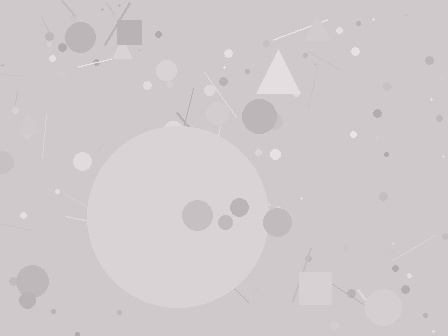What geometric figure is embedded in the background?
A circle is embedded in the background.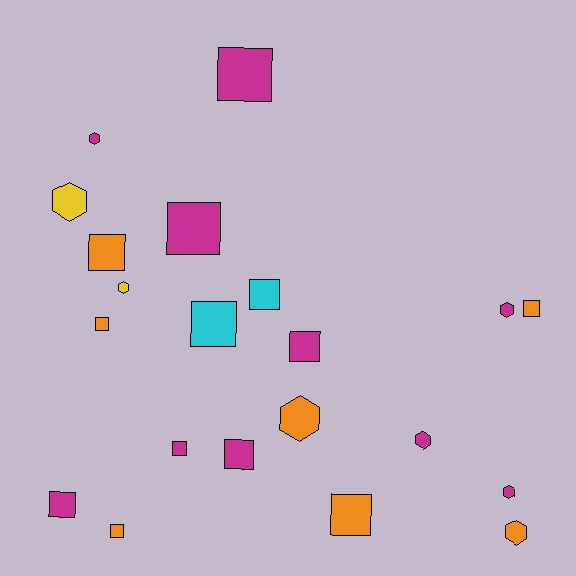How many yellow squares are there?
There are no yellow squares.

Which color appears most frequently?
Magenta, with 10 objects.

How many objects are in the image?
There are 21 objects.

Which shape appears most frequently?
Square, with 13 objects.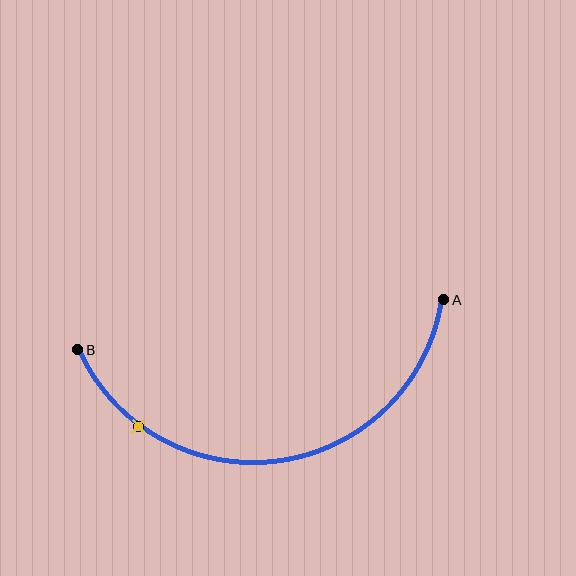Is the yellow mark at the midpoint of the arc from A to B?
No. The yellow mark lies on the arc but is closer to endpoint B. The arc midpoint would be at the point on the curve equidistant along the arc from both A and B.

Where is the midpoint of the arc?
The arc midpoint is the point on the curve farthest from the straight line joining A and B. It sits below that line.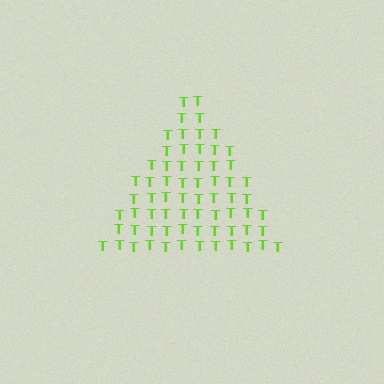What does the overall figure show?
The overall figure shows a triangle.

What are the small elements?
The small elements are letter T's.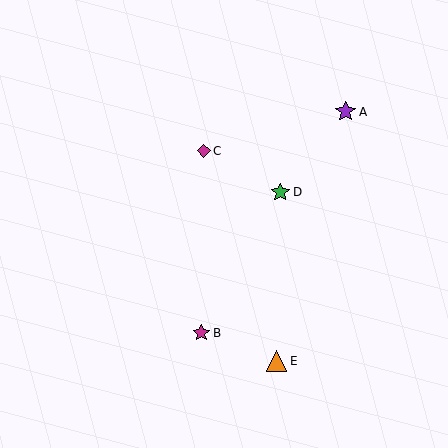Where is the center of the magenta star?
The center of the magenta star is at (201, 333).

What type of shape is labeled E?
Shape E is an orange triangle.